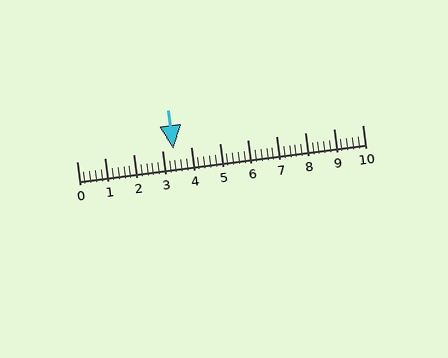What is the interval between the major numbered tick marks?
The major tick marks are spaced 1 units apart.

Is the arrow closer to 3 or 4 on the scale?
The arrow is closer to 3.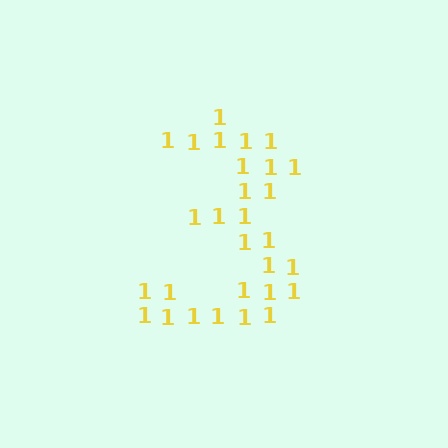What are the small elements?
The small elements are digit 1's.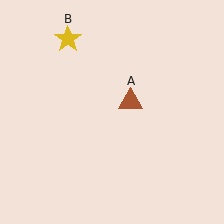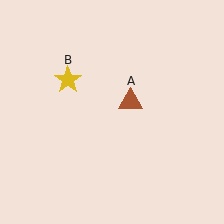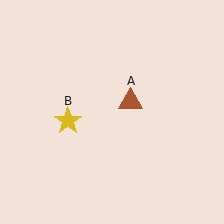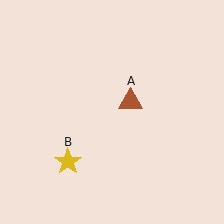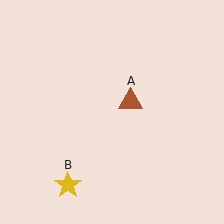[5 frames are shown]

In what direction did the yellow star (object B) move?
The yellow star (object B) moved down.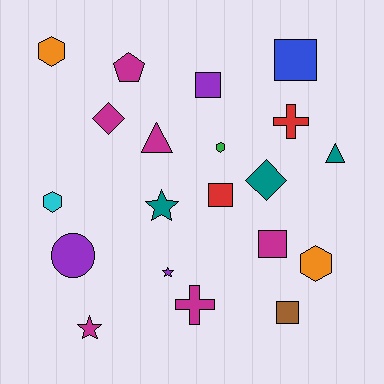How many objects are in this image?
There are 20 objects.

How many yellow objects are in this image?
There are no yellow objects.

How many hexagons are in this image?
There are 4 hexagons.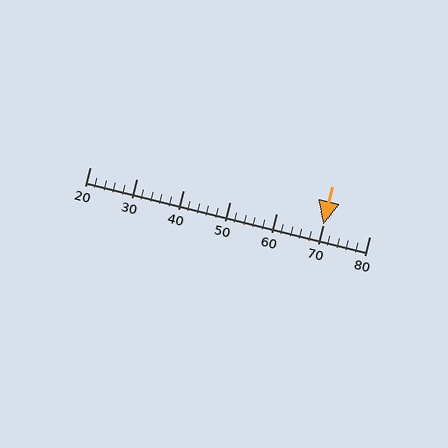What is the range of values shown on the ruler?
The ruler shows values from 20 to 80.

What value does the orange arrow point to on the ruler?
The orange arrow points to approximately 70.